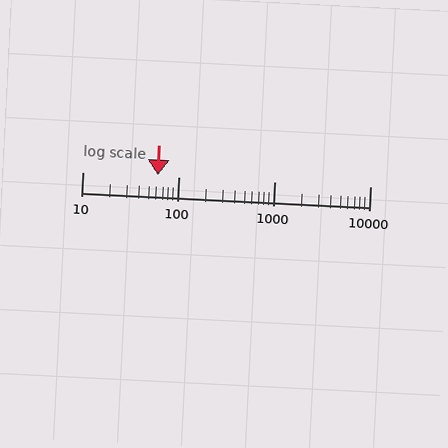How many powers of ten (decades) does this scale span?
The scale spans 3 decades, from 10 to 10000.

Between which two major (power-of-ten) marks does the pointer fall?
The pointer is between 10 and 100.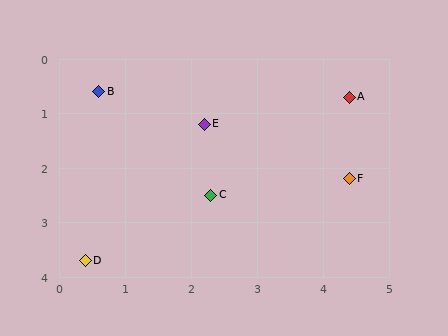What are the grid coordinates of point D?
Point D is at approximately (0.4, 3.7).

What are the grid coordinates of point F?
Point F is at approximately (4.4, 2.2).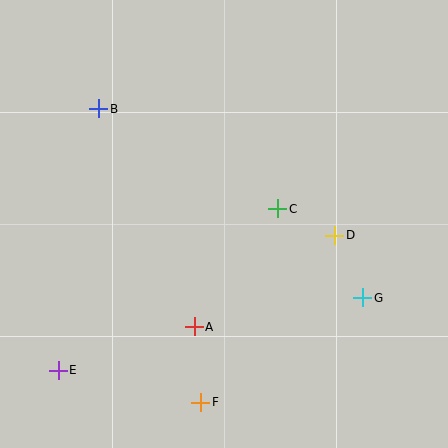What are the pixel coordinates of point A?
Point A is at (194, 327).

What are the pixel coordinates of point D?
Point D is at (335, 235).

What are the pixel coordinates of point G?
Point G is at (363, 298).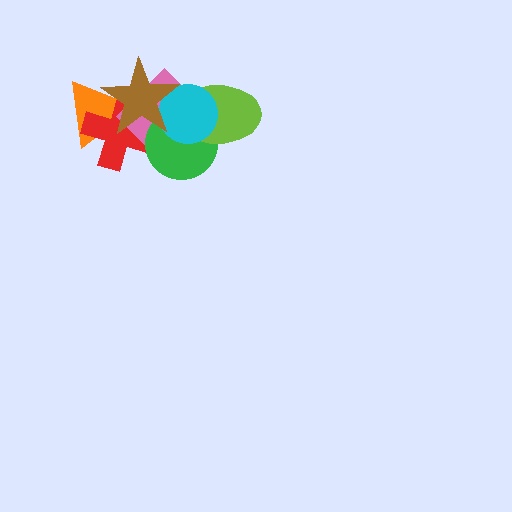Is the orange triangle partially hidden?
Yes, it is partially covered by another shape.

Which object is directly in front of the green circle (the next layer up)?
The lime ellipse is directly in front of the green circle.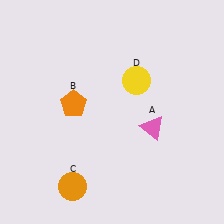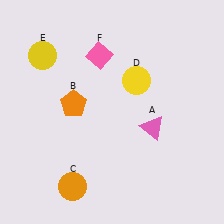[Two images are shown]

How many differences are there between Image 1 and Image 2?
There are 2 differences between the two images.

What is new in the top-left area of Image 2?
A pink diamond (F) was added in the top-left area of Image 2.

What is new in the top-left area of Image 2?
A yellow circle (E) was added in the top-left area of Image 2.